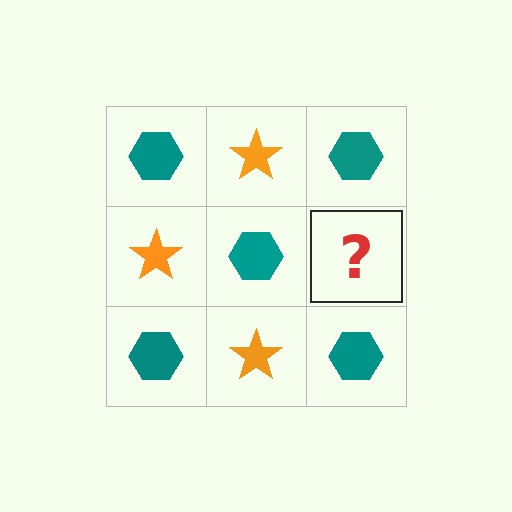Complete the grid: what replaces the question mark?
The question mark should be replaced with an orange star.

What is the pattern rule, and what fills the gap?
The rule is that it alternates teal hexagon and orange star in a checkerboard pattern. The gap should be filled with an orange star.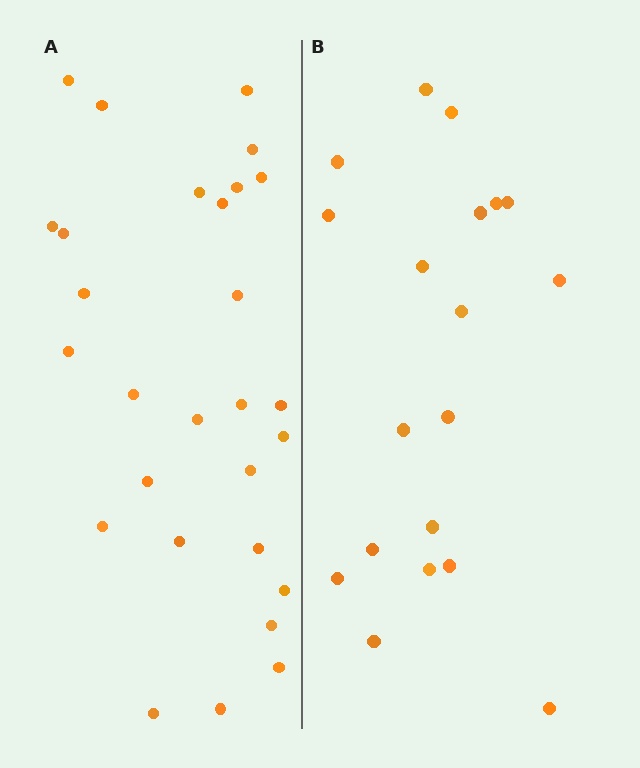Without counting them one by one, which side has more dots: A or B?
Region A (the left region) has more dots.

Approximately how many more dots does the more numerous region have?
Region A has roughly 8 or so more dots than region B.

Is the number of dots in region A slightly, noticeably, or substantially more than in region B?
Region A has substantially more. The ratio is roughly 1.5 to 1.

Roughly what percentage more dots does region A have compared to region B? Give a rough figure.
About 45% more.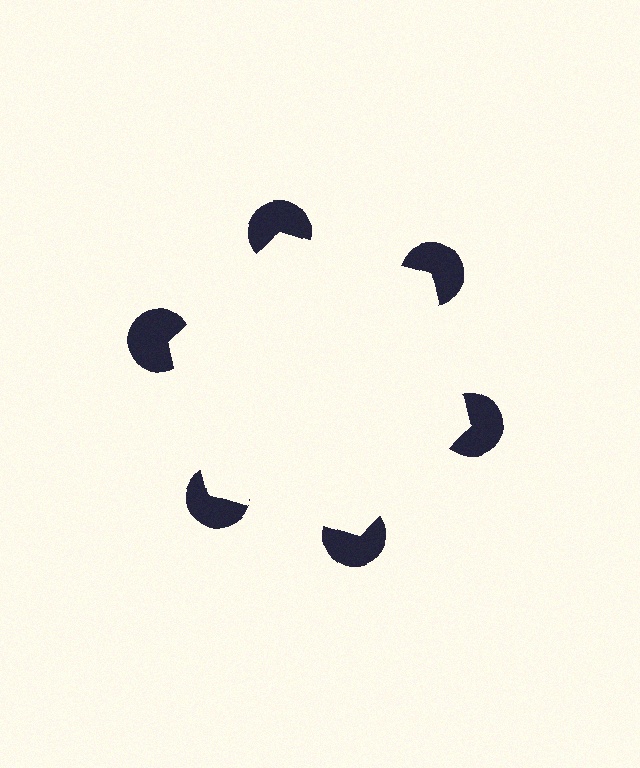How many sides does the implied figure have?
6 sides.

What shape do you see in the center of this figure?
An illusory hexagon — its edges are inferred from the aligned wedge cuts in the pac-man discs, not physically drawn.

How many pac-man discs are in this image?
There are 6 — one at each vertex of the illusory hexagon.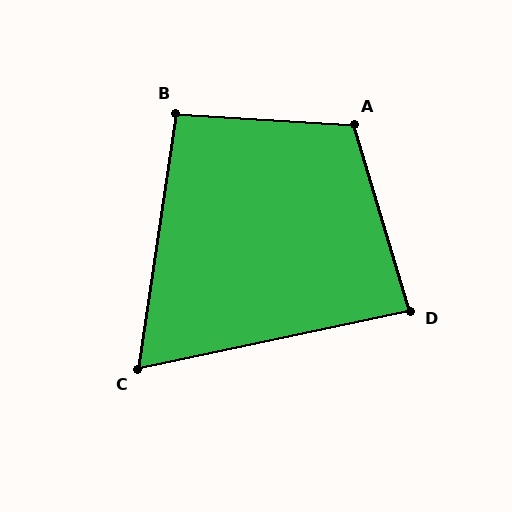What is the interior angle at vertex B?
Approximately 95 degrees (approximately right).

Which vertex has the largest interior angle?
A, at approximately 110 degrees.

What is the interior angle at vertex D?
Approximately 85 degrees (approximately right).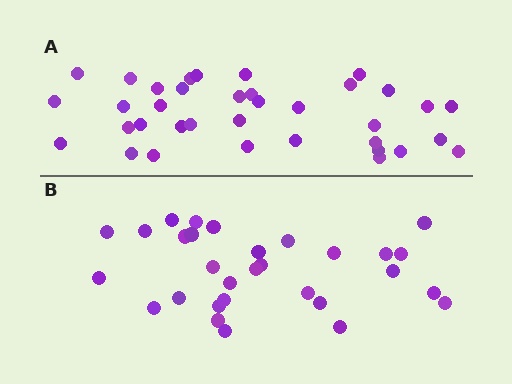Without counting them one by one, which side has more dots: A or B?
Region A (the top region) has more dots.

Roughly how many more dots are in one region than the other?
Region A has about 6 more dots than region B.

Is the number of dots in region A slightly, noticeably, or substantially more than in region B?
Region A has only slightly more — the two regions are fairly close. The ratio is roughly 1.2 to 1.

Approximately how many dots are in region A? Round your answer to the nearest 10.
About 40 dots. (The exact count is 36, which rounds to 40.)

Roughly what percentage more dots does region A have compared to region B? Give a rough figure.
About 20% more.